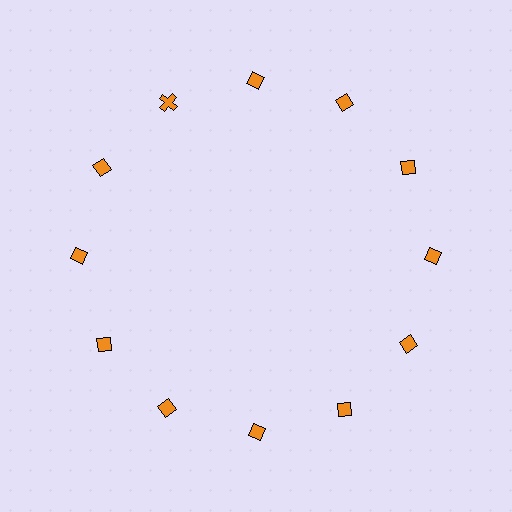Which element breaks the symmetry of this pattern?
The orange cross at roughly the 11 o'clock position breaks the symmetry. All other shapes are orange diamonds.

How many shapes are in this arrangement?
There are 12 shapes arranged in a ring pattern.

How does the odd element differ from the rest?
It has a different shape: cross instead of diamond.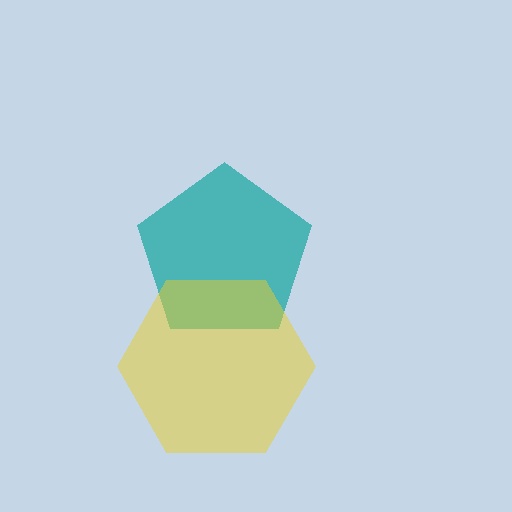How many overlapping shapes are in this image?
There are 2 overlapping shapes in the image.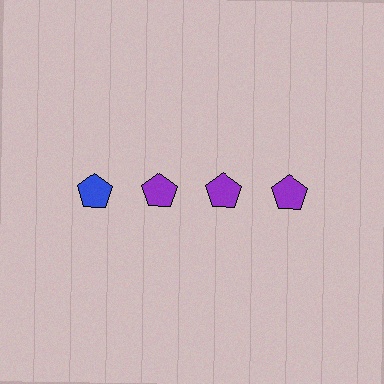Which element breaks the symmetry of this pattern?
The blue pentagon in the top row, leftmost column breaks the symmetry. All other shapes are purple pentagons.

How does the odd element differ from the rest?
It has a different color: blue instead of purple.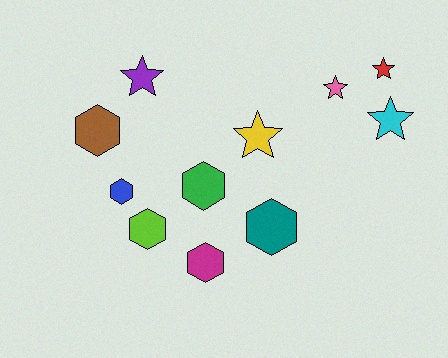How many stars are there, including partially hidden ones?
There are 5 stars.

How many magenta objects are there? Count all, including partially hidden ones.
There is 1 magenta object.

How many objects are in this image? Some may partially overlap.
There are 11 objects.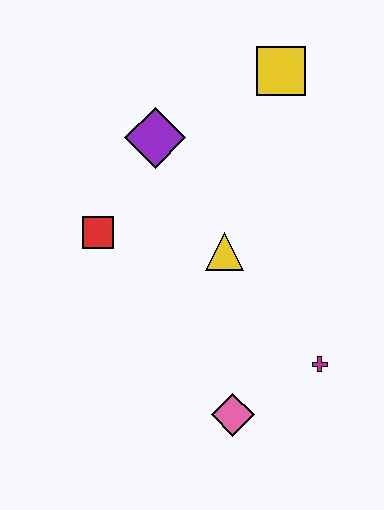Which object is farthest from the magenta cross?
The yellow square is farthest from the magenta cross.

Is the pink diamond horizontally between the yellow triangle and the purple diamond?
No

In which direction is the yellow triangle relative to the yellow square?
The yellow triangle is below the yellow square.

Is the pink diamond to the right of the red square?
Yes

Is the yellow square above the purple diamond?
Yes